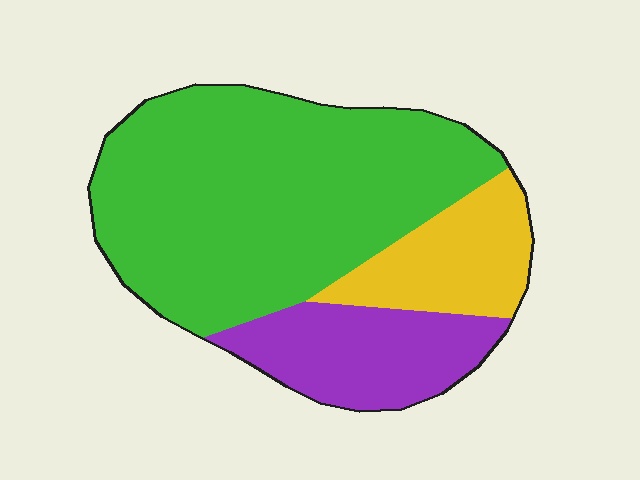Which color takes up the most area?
Green, at roughly 65%.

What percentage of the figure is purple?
Purple covers 20% of the figure.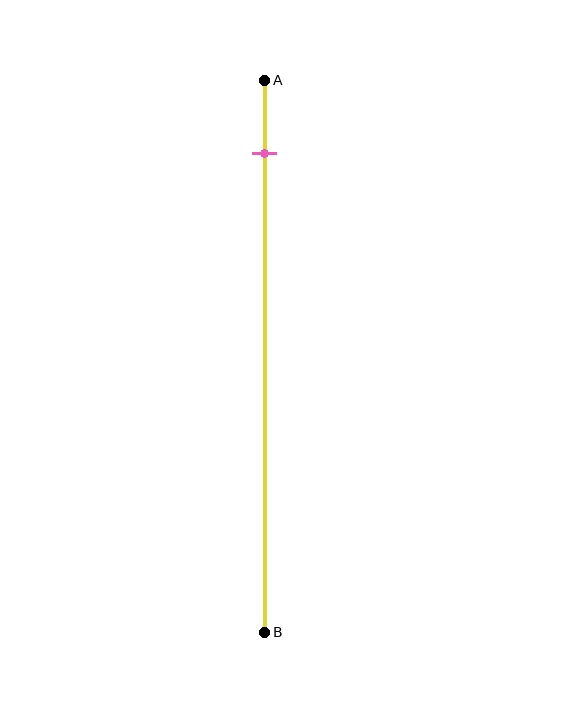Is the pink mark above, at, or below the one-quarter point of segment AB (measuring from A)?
The pink mark is above the one-quarter point of segment AB.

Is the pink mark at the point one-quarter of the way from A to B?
No, the mark is at about 15% from A, not at the 25% one-quarter point.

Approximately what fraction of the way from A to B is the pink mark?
The pink mark is approximately 15% of the way from A to B.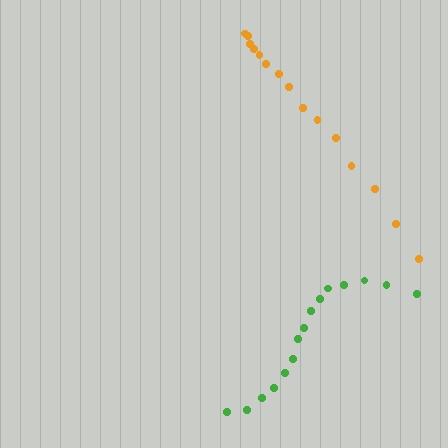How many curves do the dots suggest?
There are 2 distinct paths.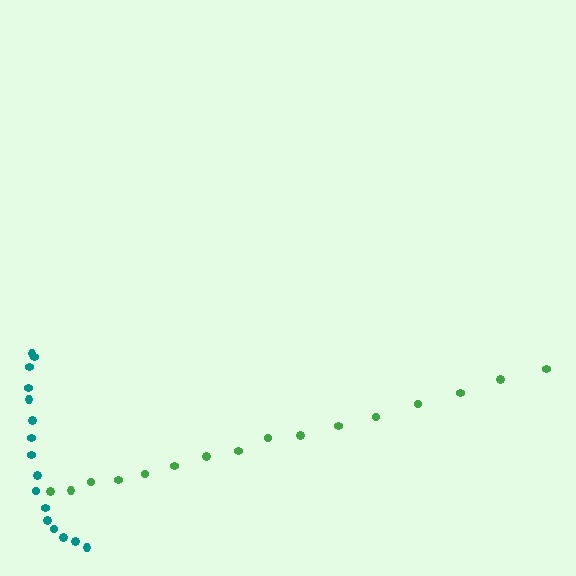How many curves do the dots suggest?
There are 2 distinct paths.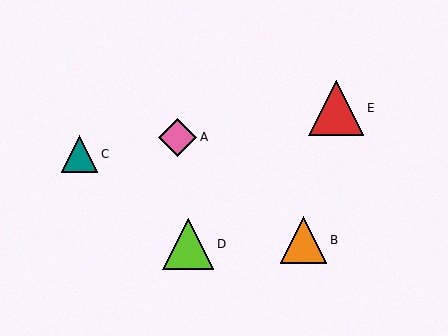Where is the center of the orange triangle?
The center of the orange triangle is at (303, 240).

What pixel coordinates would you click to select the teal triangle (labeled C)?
Click at (79, 154) to select the teal triangle C.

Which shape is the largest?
The red triangle (labeled E) is the largest.